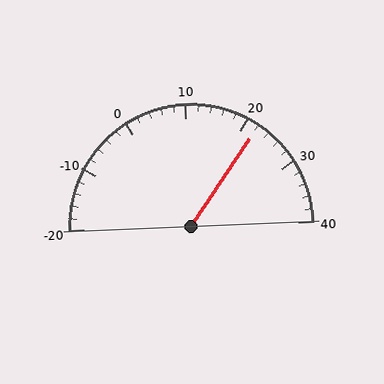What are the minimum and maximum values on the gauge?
The gauge ranges from -20 to 40.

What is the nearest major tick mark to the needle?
The nearest major tick mark is 20.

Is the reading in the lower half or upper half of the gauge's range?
The reading is in the upper half of the range (-20 to 40).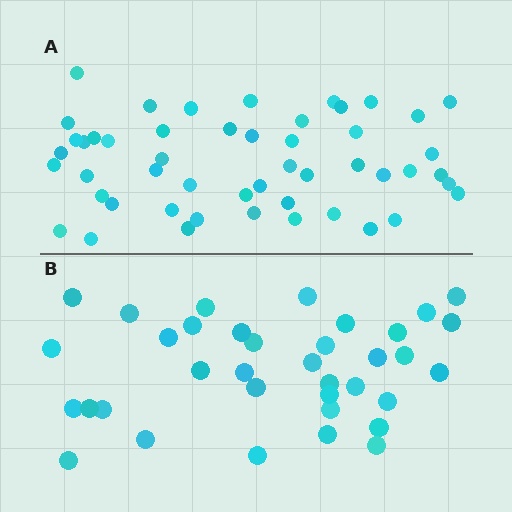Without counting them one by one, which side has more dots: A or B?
Region A (the top region) has more dots.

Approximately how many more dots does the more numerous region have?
Region A has approximately 15 more dots than region B.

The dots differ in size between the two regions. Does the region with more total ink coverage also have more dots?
No. Region B has more total ink coverage because its dots are larger, but region A actually contains more individual dots. Total area can be misleading — the number of items is what matters here.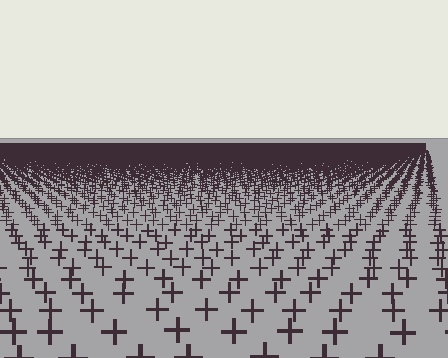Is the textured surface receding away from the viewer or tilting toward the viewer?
The surface is receding away from the viewer. Texture elements get smaller and denser toward the top.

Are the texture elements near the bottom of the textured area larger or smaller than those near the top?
Larger. Near the bottom, elements are closer to the viewer and appear at a bigger on-screen size.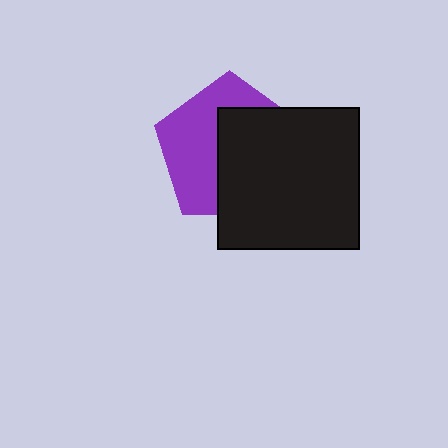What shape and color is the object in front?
The object in front is a black square.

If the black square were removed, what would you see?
You would see the complete purple pentagon.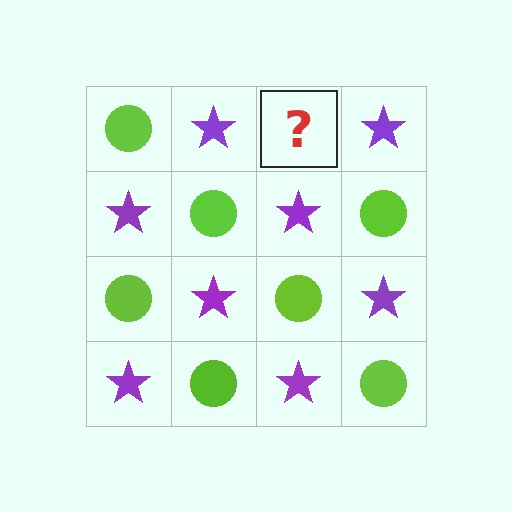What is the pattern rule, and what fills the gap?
The rule is that it alternates lime circle and purple star in a checkerboard pattern. The gap should be filled with a lime circle.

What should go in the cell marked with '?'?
The missing cell should contain a lime circle.